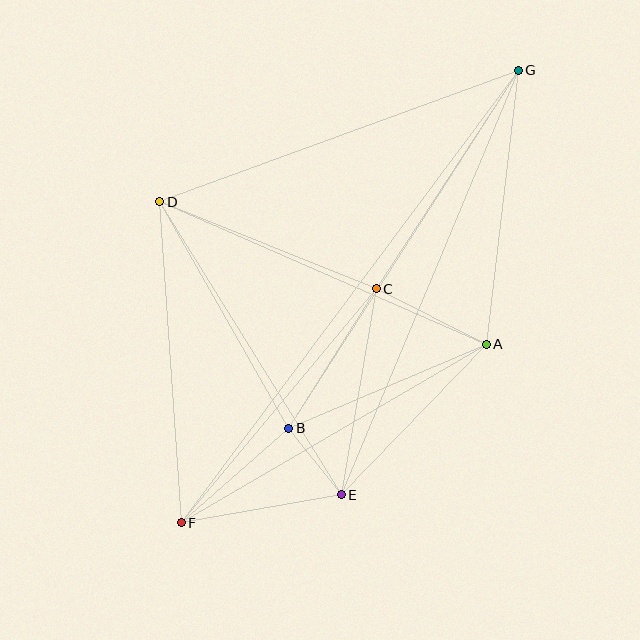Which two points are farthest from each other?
Points F and G are farthest from each other.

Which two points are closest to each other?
Points B and E are closest to each other.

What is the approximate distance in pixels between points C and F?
The distance between C and F is approximately 305 pixels.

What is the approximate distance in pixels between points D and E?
The distance between D and E is approximately 345 pixels.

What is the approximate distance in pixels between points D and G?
The distance between D and G is approximately 382 pixels.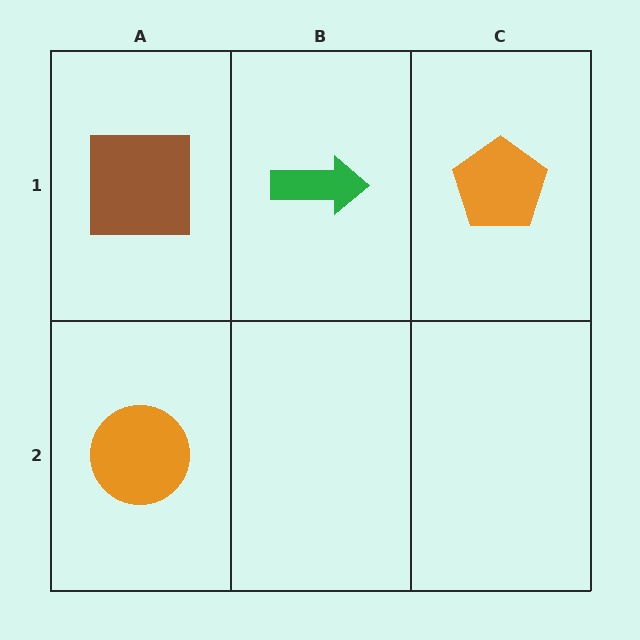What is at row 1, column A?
A brown square.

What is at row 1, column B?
A green arrow.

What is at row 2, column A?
An orange circle.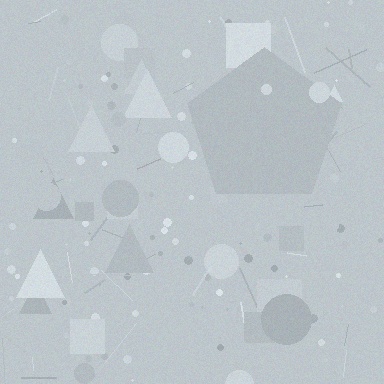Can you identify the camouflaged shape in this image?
The camouflaged shape is a pentagon.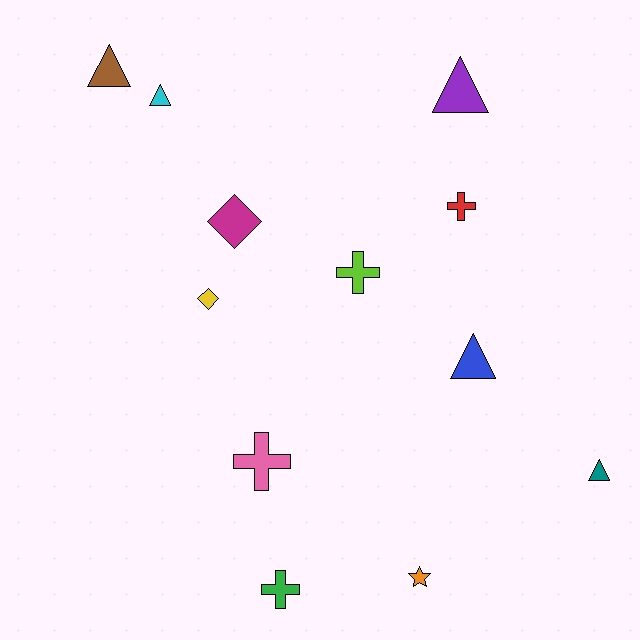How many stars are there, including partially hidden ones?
There is 1 star.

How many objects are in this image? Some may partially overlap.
There are 12 objects.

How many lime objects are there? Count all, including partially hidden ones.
There is 1 lime object.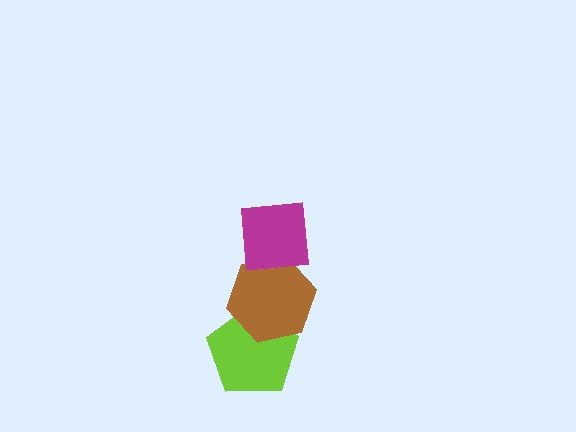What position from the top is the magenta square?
The magenta square is 1st from the top.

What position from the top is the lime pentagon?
The lime pentagon is 3rd from the top.